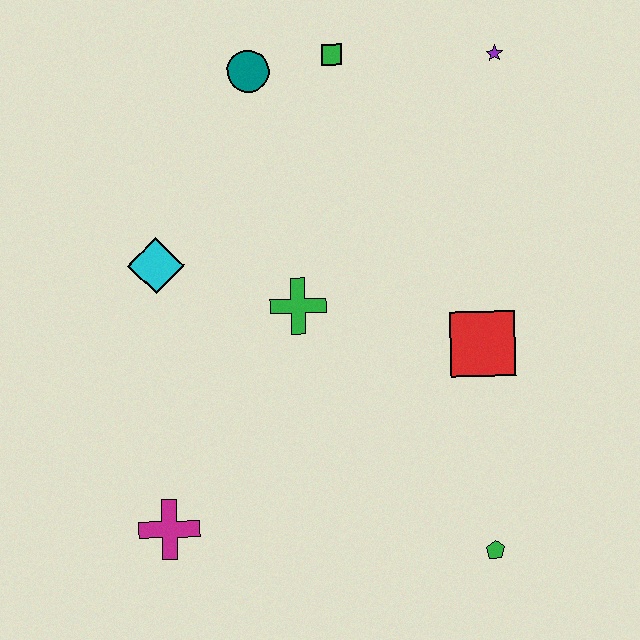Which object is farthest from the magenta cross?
The purple star is farthest from the magenta cross.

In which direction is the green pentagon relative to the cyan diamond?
The green pentagon is to the right of the cyan diamond.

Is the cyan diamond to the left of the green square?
Yes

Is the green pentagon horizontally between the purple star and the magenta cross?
Yes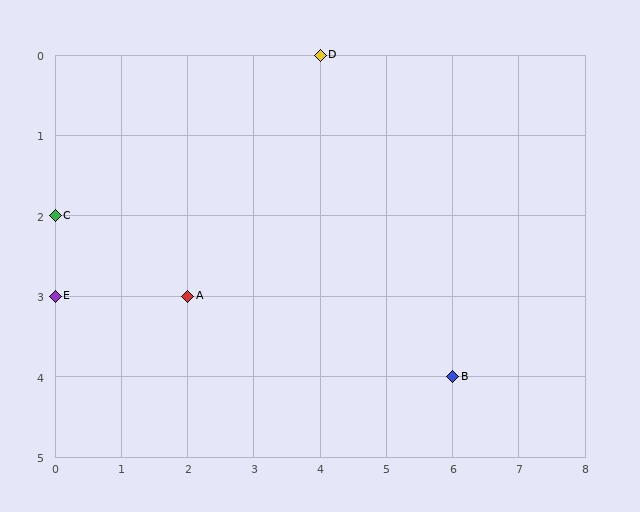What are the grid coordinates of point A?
Point A is at grid coordinates (2, 3).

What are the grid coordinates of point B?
Point B is at grid coordinates (6, 4).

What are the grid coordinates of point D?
Point D is at grid coordinates (4, 0).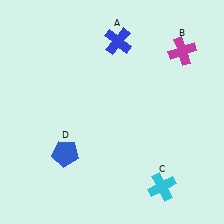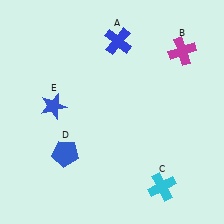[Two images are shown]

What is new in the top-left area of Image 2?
A blue star (E) was added in the top-left area of Image 2.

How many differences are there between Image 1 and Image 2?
There is 1 difference between the two images.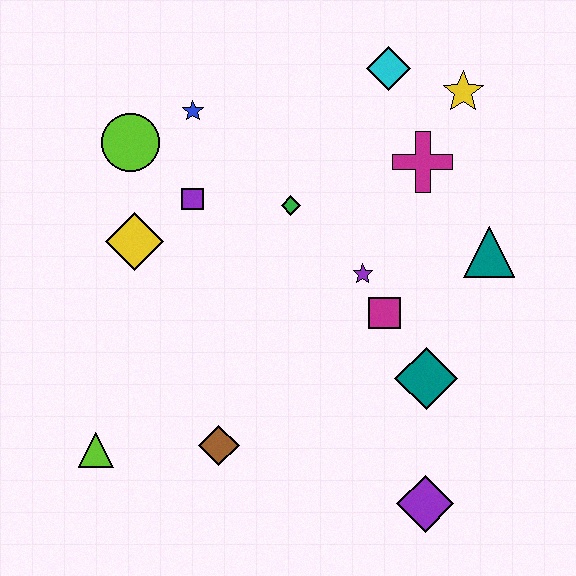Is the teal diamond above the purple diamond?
Yes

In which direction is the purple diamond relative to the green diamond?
The purple diamond is below the green diamond.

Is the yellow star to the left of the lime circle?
No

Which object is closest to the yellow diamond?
The purple square is closest to the yellow diamond.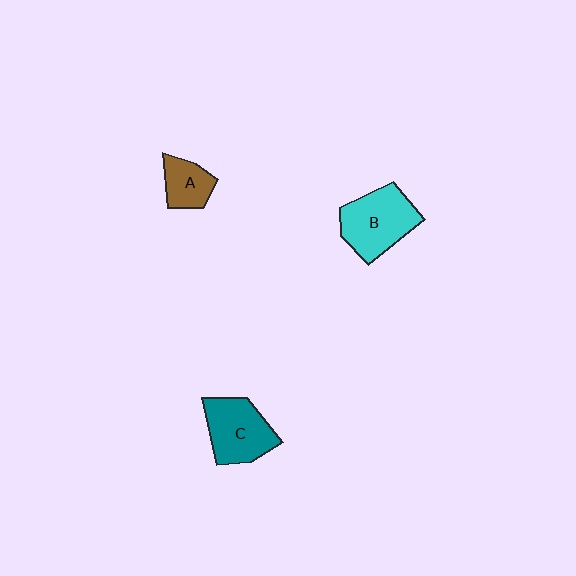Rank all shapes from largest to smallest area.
From largest to smallest: B (cyan), C (teal), A (brown).